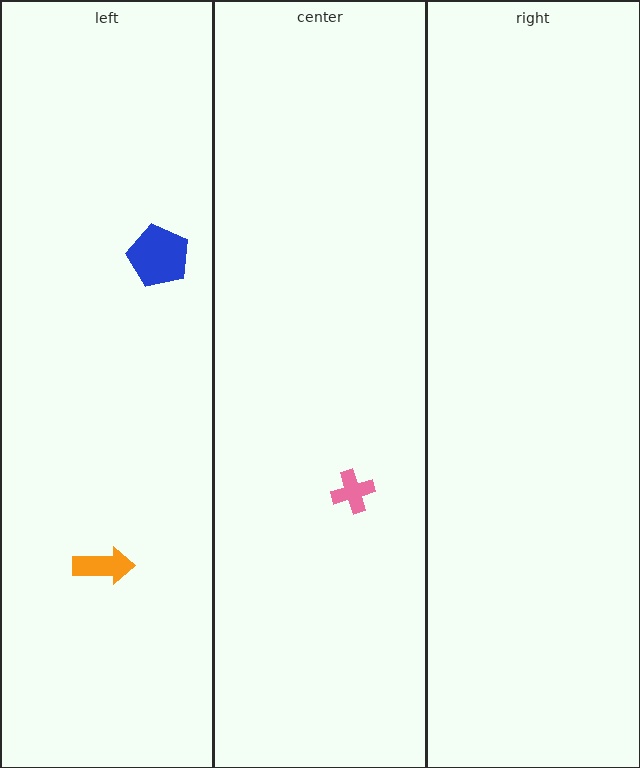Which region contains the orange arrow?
The left region.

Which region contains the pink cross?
The center region.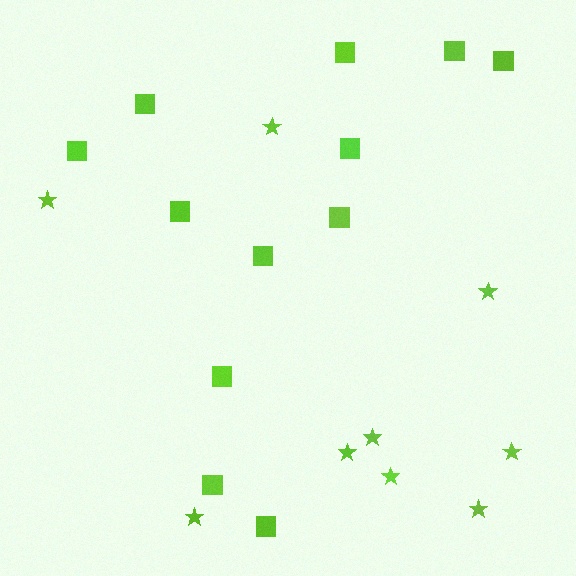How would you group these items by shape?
There are 2 groups: one group of squares (12) and one group of stars (9).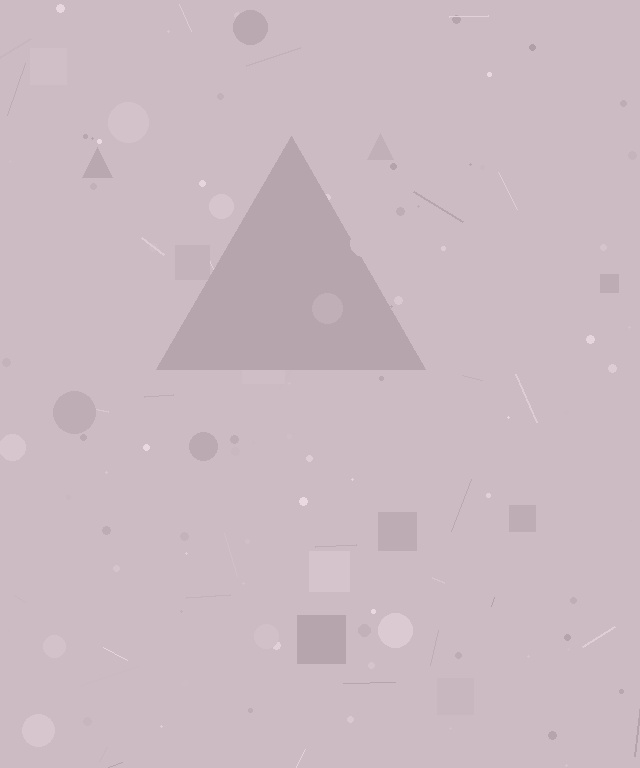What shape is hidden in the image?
A triangle is hidden in the image.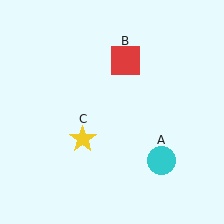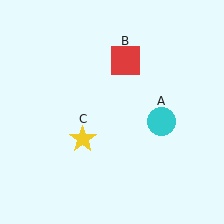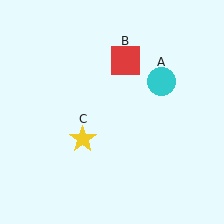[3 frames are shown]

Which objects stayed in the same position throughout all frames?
Red square (object B) and yellow star (object C) remained stationary.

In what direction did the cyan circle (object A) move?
The cyan circle (object A) moved up.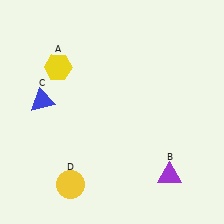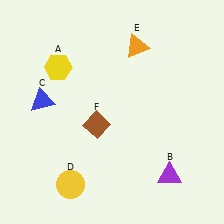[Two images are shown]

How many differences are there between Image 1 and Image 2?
There are 2 differences between the two images.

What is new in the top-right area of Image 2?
An orange triangle (E) was added in the top-right area of Image 2.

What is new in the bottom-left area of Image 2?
A brown diamond (F) was added in the bottom-left area of Image 2.